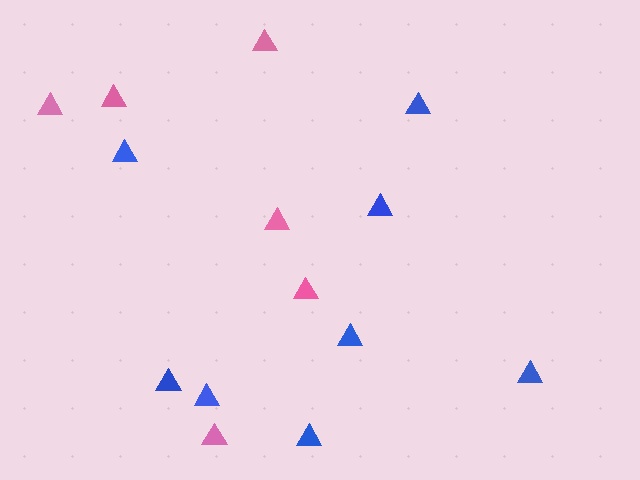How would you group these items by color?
There are 2 groups: one group of pink triangles (6) and one group of blue triangles (8).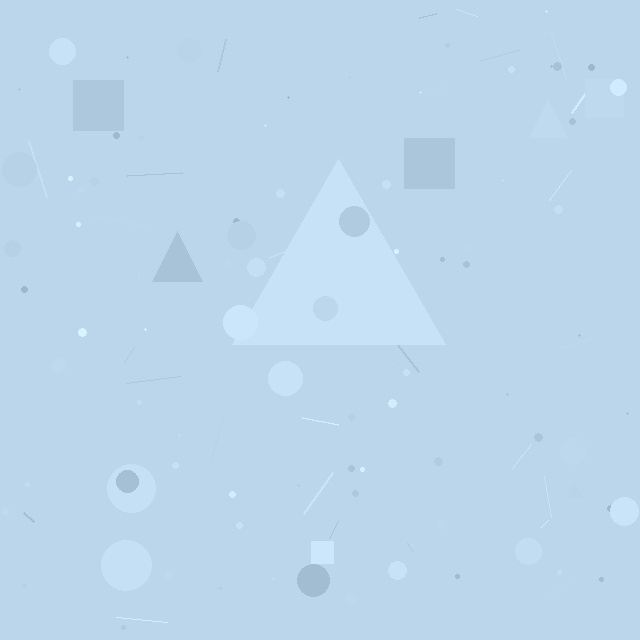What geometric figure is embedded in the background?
A triangle is embedded in the background.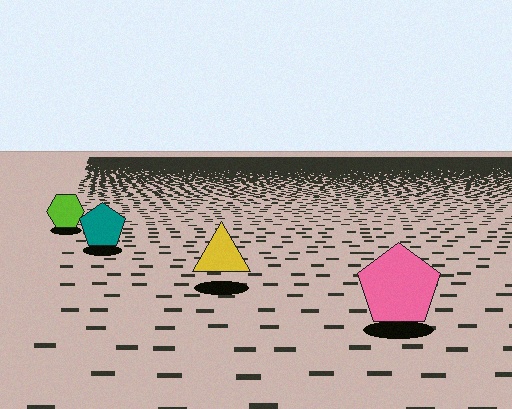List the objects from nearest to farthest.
From nearest to farthest: the pink pentagon, the yellow triangle, the teal pentagon, the lime hexagon.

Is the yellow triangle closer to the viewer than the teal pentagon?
Yes. The yellow triangle is closer — you can tell from the texture gradient: the ground texture is coarser near it.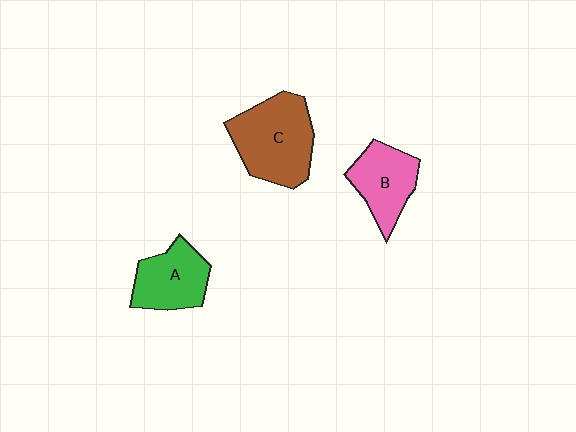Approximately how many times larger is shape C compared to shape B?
Approximately 1.5 times.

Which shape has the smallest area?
Shape B (pink).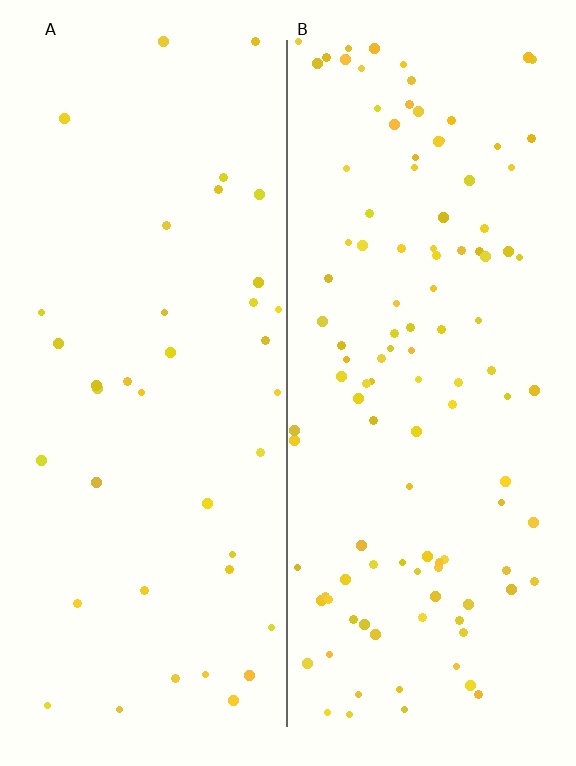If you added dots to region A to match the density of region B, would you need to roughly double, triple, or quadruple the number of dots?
Approximately triple.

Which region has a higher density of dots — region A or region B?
B (the right).